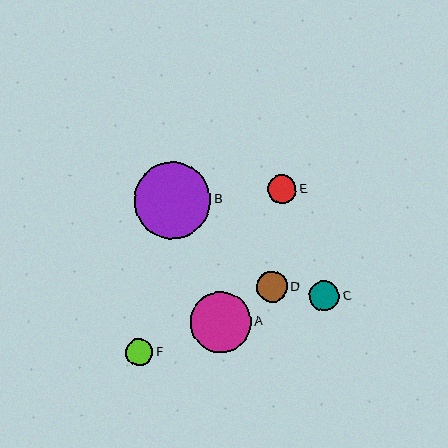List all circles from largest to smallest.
From largest to smallest: B, A, D, C, E, F.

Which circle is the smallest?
Circle F is the smallest with a size of approximately 28 pixels.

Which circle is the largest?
Circle B is the largest with a size of approximately 76 pixels.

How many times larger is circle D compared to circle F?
Circle D is approximately 1.1 times the size of circle F.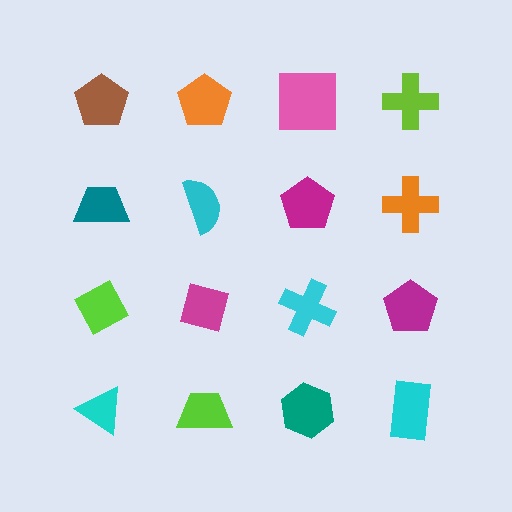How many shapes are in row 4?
4 shapes.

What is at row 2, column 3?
A magenta pentagon.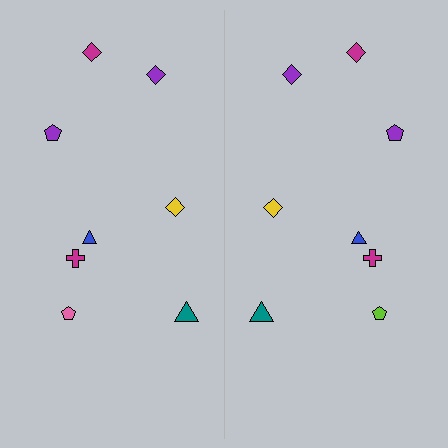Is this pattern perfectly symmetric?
No, the pattern is not perfectly symmetric. The lime pentagon on the right side breaks the symmetry — its mirror counterpart is pink.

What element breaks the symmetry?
The lime pentagon on the right side breaks the symmetry — its mirror counterpart is pink.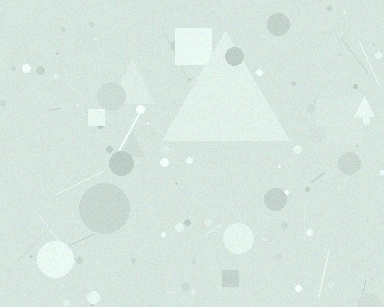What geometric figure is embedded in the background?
A triangle is embedded in the background.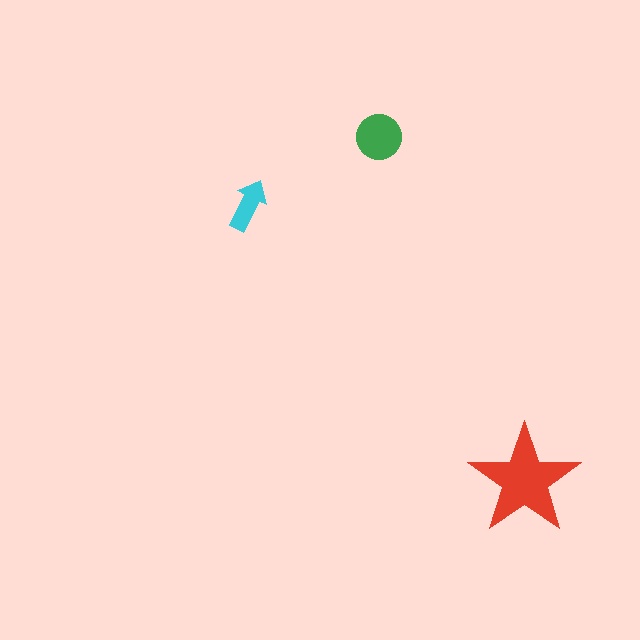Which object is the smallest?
The cyan arrow.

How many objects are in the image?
There are 3 objects in the image.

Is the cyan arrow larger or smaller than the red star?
Smaller.